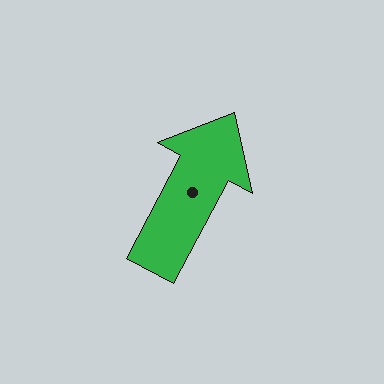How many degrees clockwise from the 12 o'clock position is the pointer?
Approximately 28 degrees.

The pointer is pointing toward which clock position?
Roughly 1 o'clock.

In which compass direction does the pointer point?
Northeast.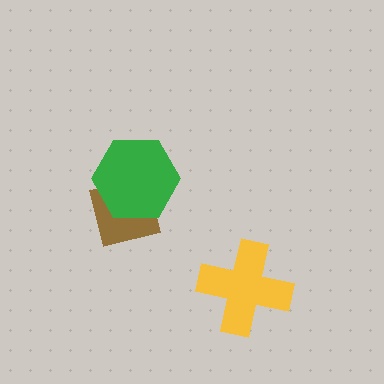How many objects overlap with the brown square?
1 object overlaps with the brown square.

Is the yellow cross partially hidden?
No, no other shape covers it.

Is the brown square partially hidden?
Yes, it is partially covered by another shape.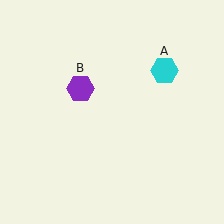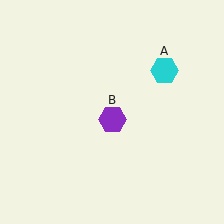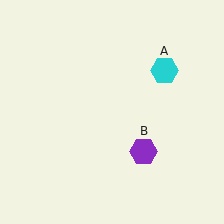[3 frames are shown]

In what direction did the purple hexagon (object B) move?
The purple hexagon (object B) moved down and to the right.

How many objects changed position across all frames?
1 object changed position: purple hexagon (object B).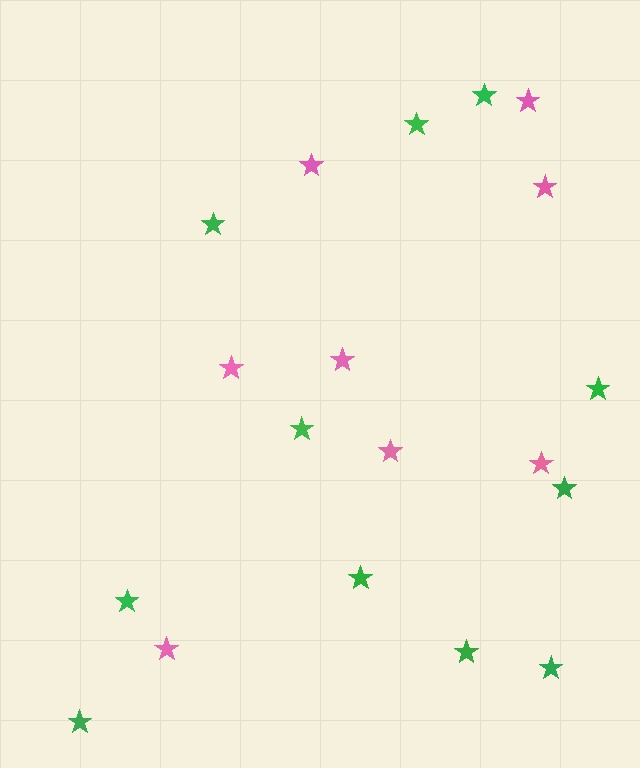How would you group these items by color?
There are 2 groups: one group of pink stars (8) and one group of green stars (11).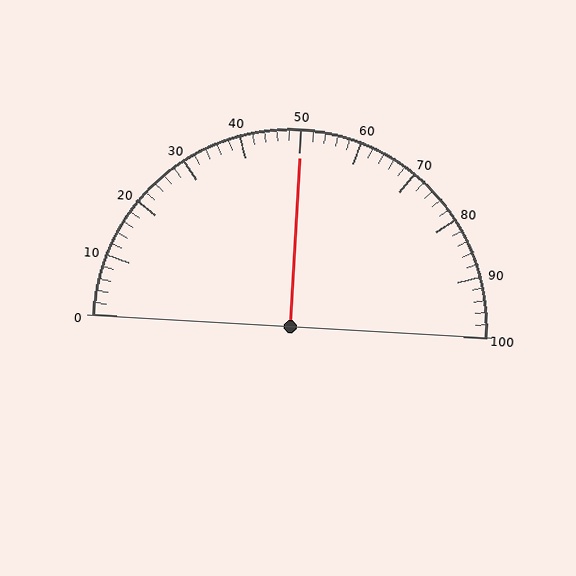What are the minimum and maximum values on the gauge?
The gauge ranges from 0 to 100.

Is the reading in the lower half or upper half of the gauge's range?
The reading is in the upper half of the range (0 to 100).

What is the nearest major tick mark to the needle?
The nearest major tick mark is 50.